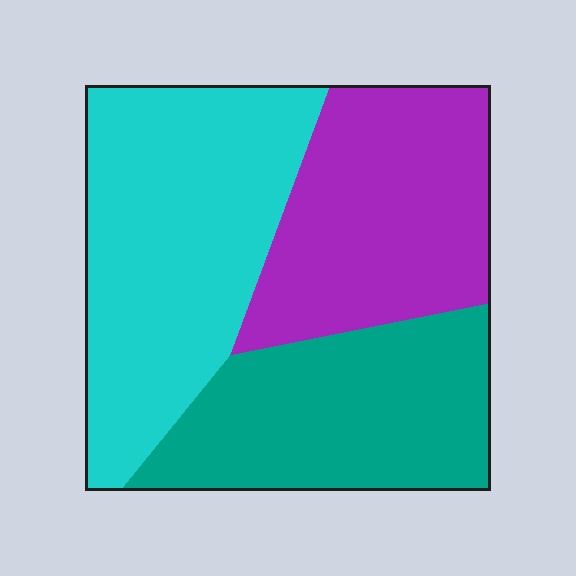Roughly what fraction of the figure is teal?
Teal takes up about one third (1/3) of the figure.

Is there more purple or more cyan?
Cyan.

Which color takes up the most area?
Cyan, at roughly 40%.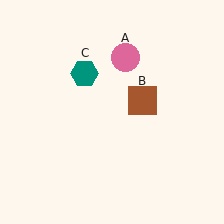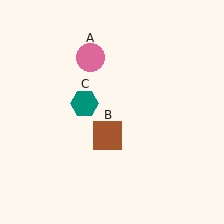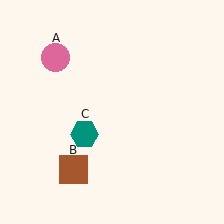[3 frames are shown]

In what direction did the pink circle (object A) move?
The pink circle (object A) moved left.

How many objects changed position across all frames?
3 objects changed position: pink circle (object A), brown square (object B), teal hexagon (object C).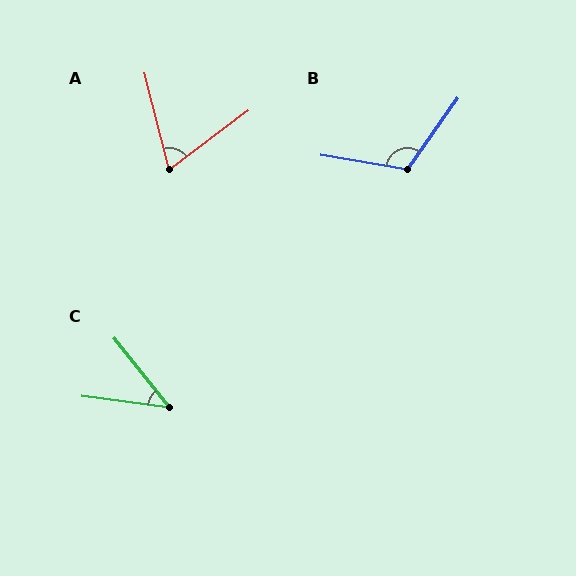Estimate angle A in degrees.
Approximately 67 degrees.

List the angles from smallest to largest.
C (44°), A (67°), B (115°).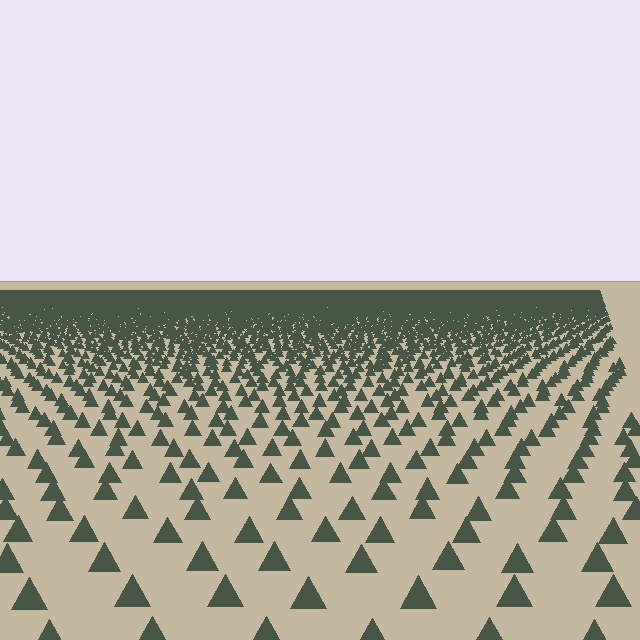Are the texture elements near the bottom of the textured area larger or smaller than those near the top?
Larger. Near the bottom, elements are closer to the viewer and appear at a bigger on-screen size.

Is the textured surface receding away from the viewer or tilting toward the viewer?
The surface is receding away from the viewer. Texture elements get smaller and denser toward the top.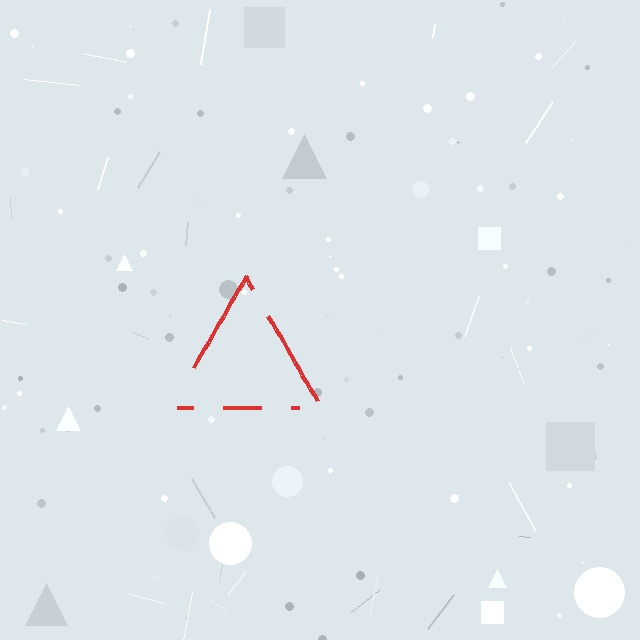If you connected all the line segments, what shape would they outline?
They would outline a triangle.